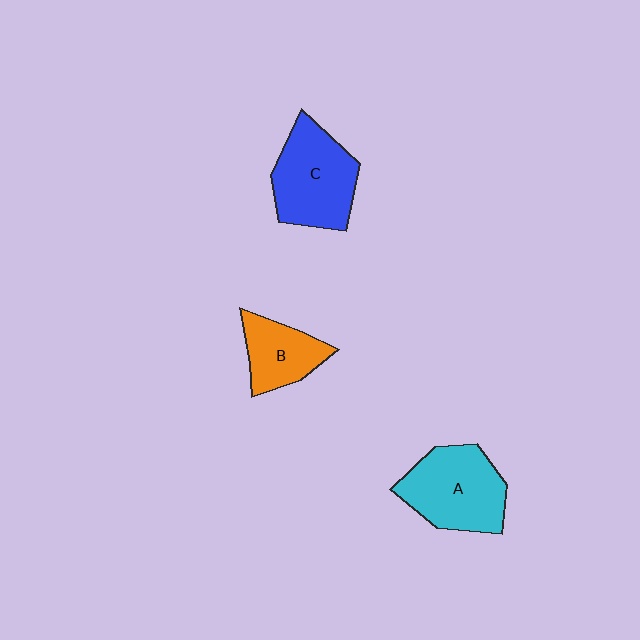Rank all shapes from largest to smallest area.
From largest to smallest: A (cyan), C (blue), B (orange).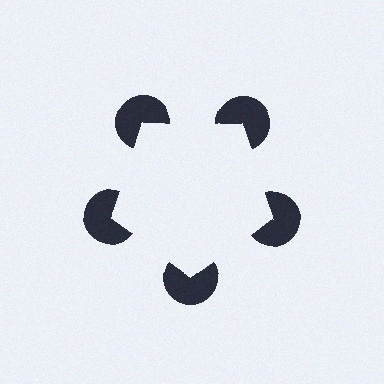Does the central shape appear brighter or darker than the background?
It typically appears slightly brighter than the background, even though no actual brightness change is drawn.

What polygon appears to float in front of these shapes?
An illusory pentagon — its edges are inferred from the aligned wedge cuts in the pac-man discs, not physically drawn.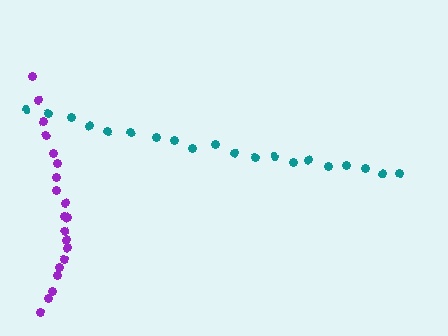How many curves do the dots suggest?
There are 2 distinct paths.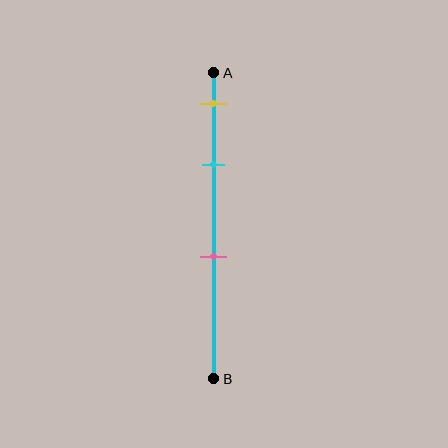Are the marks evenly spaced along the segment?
No, the marks are not evenly spaced.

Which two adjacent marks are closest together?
The yellow and cyan marks are the closest adjacent pair.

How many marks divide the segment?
There are 3 marks dividing the segment.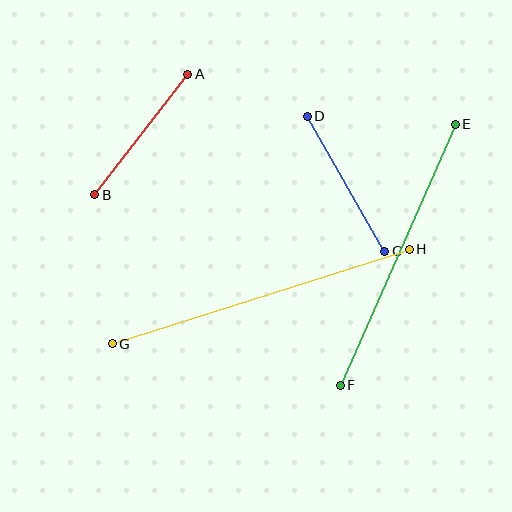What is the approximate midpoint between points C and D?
The midpoint is at approximately (346, 184) pixels.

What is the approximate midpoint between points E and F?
The midpoint is at approximately (398, 255) pixels.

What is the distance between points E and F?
The distance is approximately 285 pixels.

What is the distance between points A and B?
The distance is approximately 152 pixels.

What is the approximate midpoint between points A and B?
The midpoint is at approximately (141, 134) pixels.